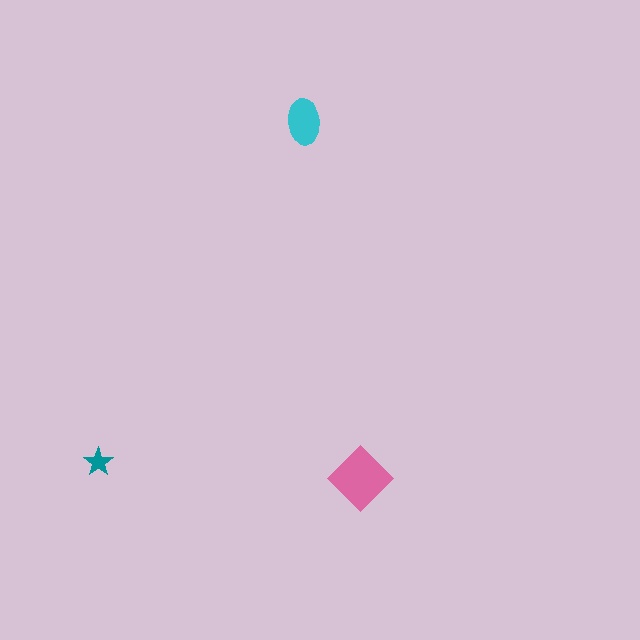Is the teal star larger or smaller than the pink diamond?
Smaller.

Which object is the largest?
The pink diamond.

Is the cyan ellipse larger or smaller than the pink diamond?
Smaller.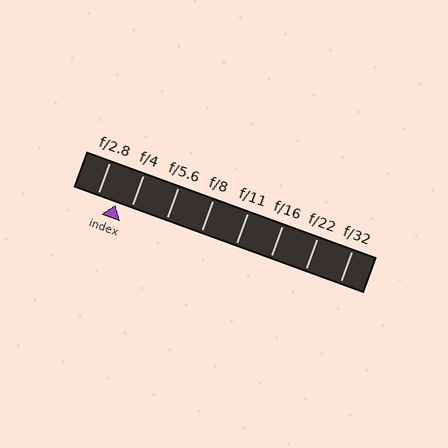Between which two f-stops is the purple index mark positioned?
The index mark is between f/2.8 and f/4.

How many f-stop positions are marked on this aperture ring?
There are 8 f-stop positions marked.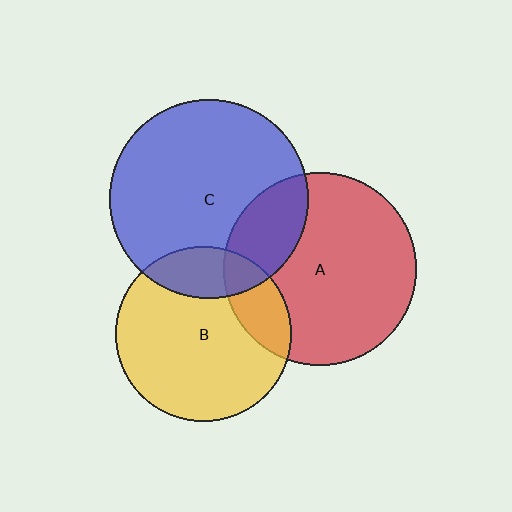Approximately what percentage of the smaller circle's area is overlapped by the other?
Approximately 20%.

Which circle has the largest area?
Circle C (blue).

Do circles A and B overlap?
Yes.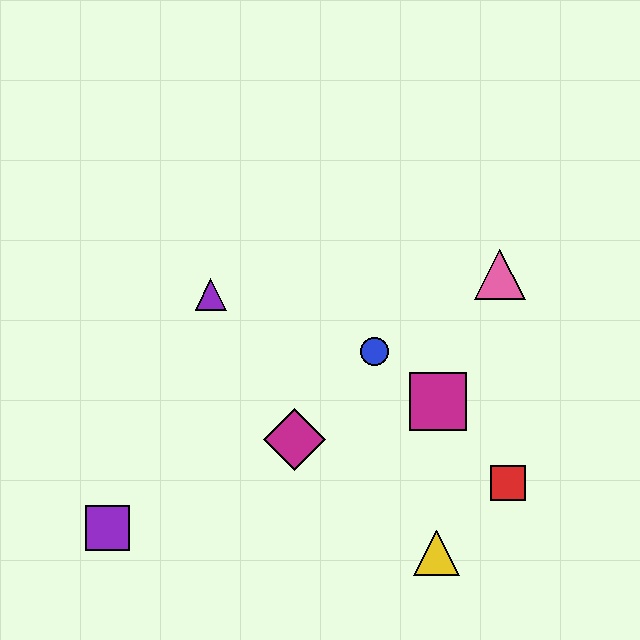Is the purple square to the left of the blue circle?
Yes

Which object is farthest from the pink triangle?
The purple square is farthest from the pink triangle.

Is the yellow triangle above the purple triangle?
No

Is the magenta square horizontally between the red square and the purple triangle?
Yes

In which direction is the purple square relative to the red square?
The purple square is to the left of the red square.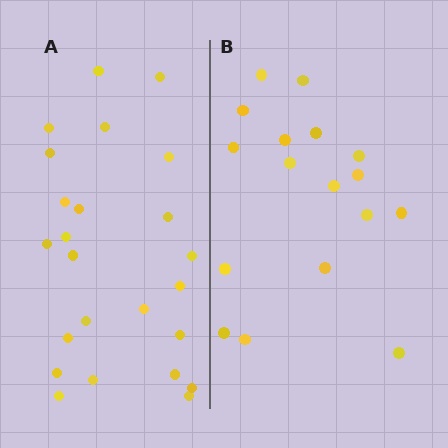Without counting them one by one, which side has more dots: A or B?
Region A (the left region) has more dots.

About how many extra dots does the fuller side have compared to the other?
Region A has roughly 8 or so more dots than region B.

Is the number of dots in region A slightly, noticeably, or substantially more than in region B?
Region A has noticeably more, but not dramatically so. The ratio is roughly 1.4 to 1.